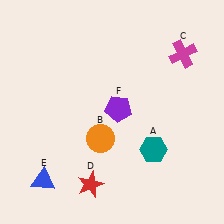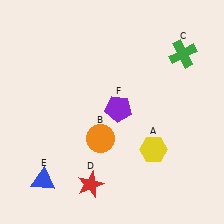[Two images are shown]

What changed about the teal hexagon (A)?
In Image 1, A is teal. In Image 2, it changed to yellow.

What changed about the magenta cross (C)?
In Image 1, C is magenta. In Image 2, it changed to green.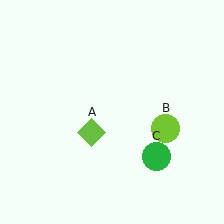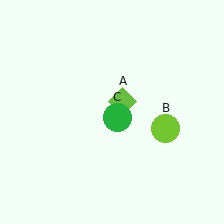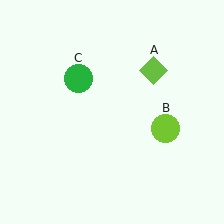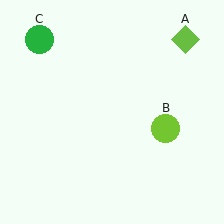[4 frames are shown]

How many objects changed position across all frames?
2 objects changed position: lime diamond (object A), green circle (object C).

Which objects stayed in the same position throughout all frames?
Lime circle (object B) remained stationary.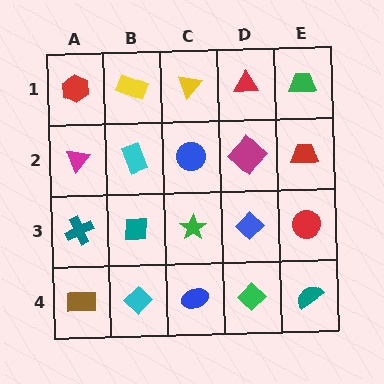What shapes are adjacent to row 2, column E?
A green trapezoid (row 1, column E), a red circle (row 3, column E), a magenta diamond (row 2, column D).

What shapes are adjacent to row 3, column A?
A magenta triangle (row 2, column A), a brown rectangle (row 4, column A), a teal square (row 3, column B).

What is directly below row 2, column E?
A red circle.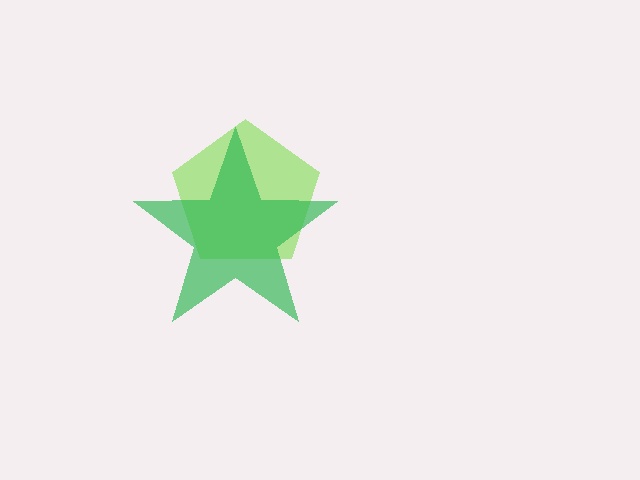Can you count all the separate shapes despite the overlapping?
Yes, there are 2 separate shapes.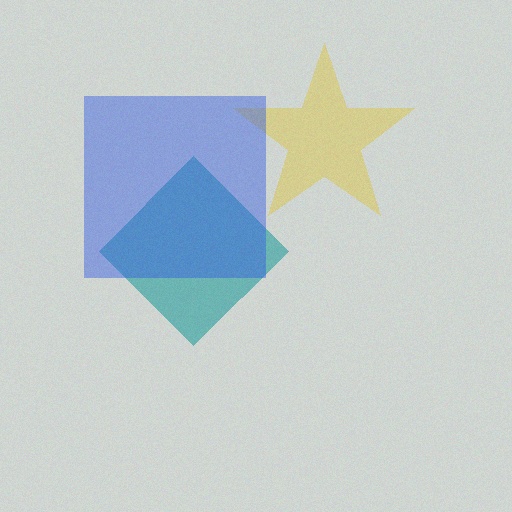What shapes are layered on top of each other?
The layered shapes are: a teal diamond, a yellow star, a blue square.